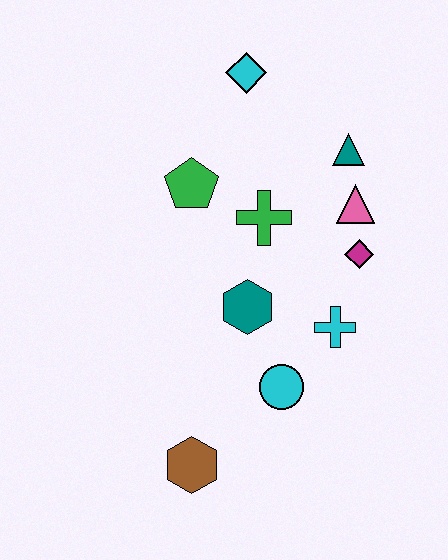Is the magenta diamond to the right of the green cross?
Yes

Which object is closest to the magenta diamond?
The pink triangle is closest to the magenta diamond.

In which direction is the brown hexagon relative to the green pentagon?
The brown hexagon is below the green pentagon.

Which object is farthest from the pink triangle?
The brown hexagon is farthest from the pink triangle.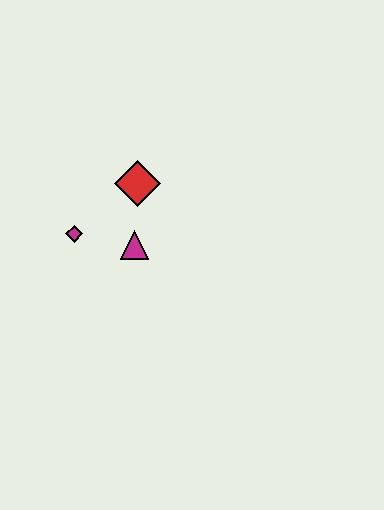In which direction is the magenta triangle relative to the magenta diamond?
The magenta triangle is to the right of the magenta diamond.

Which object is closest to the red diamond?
The magenta triangle is closest to the red diamond.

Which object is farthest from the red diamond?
The magenta diamond is farthest from the red diamond.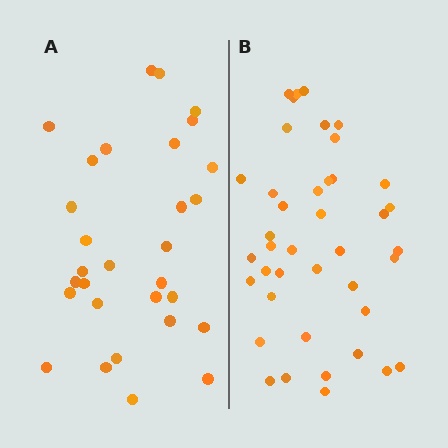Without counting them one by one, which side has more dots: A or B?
Region B (the right region) has more dots.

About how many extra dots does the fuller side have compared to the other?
Region B has roughly 12 or so more dots than region A.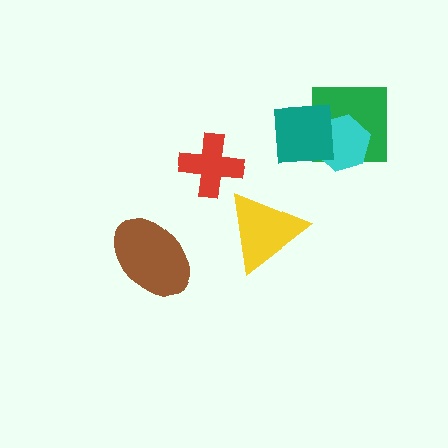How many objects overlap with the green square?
2 objects overlap with the green square.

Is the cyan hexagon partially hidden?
Yes, it is partially covered by another shape.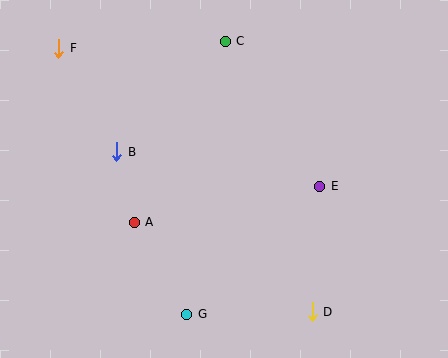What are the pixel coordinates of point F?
Point F is at (59, 48).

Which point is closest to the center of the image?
Point E at (320, 186) is closest to the center.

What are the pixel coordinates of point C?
Point C is at (225, 41).